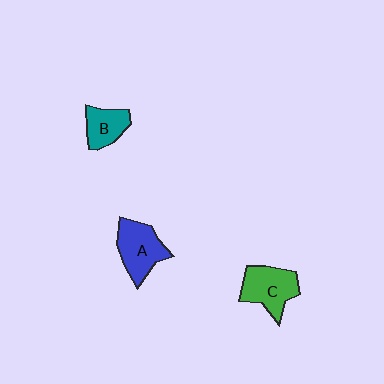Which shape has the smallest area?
Shape B (teal).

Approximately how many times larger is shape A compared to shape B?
Approximately 1.5 times.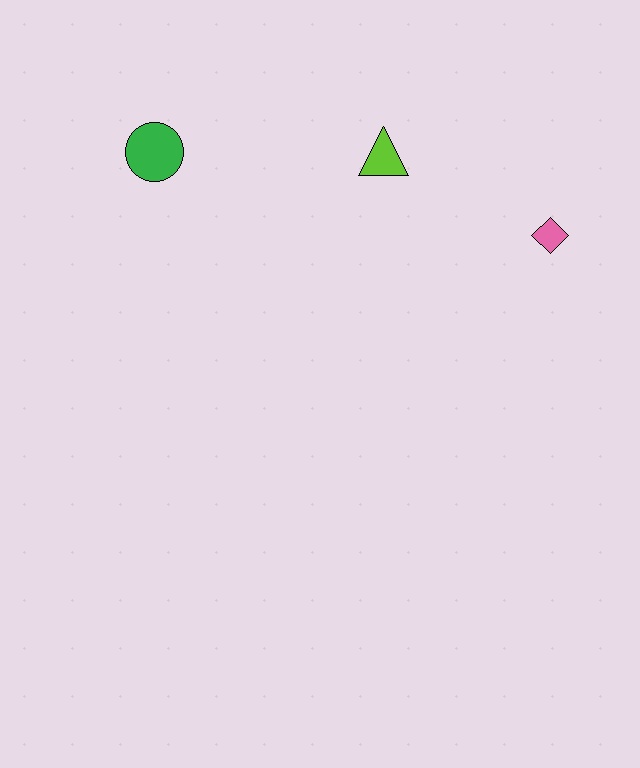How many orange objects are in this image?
There are no orange objects.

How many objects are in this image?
There are 3 objects.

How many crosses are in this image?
There are no crosses.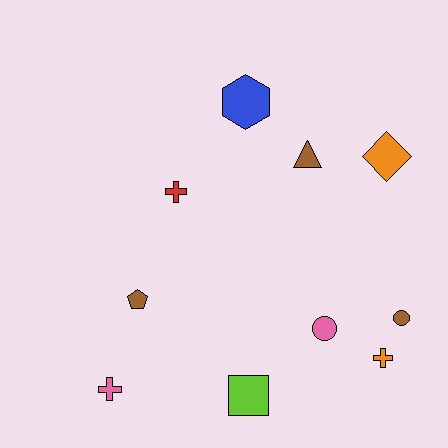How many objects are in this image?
There are 10 objects.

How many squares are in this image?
There is 1 square.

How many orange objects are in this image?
There are 2 orange objects.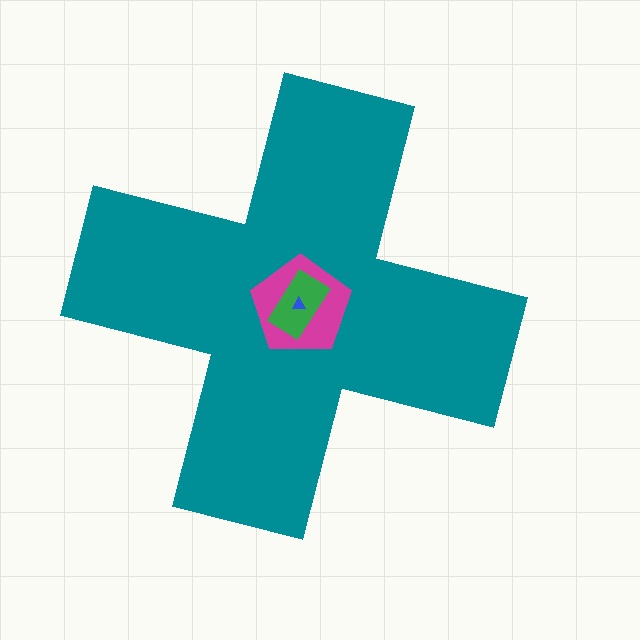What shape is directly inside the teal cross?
The magenta pentagon.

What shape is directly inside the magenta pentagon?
The green rectangle.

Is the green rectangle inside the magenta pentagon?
Yes.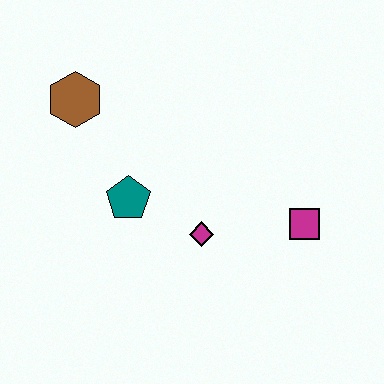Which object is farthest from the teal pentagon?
The magenta square is farthest from the teal pentagon.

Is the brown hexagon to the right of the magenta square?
No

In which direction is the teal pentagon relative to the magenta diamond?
The teal pentagon is to the left of the magenta diamond.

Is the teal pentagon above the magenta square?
Yes